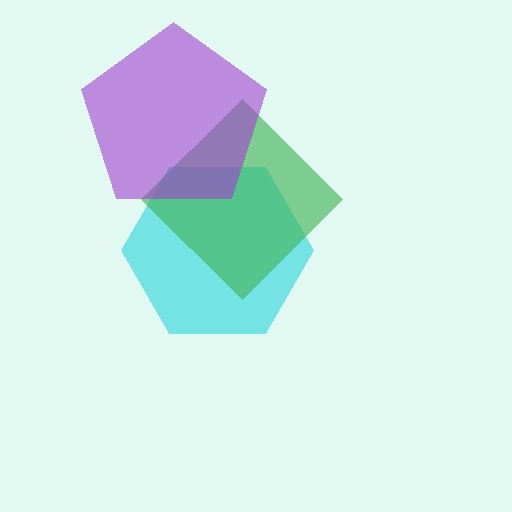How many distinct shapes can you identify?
There are 3 distinct shapes: a cyan hexagon, a green diamond, a purple pentagon.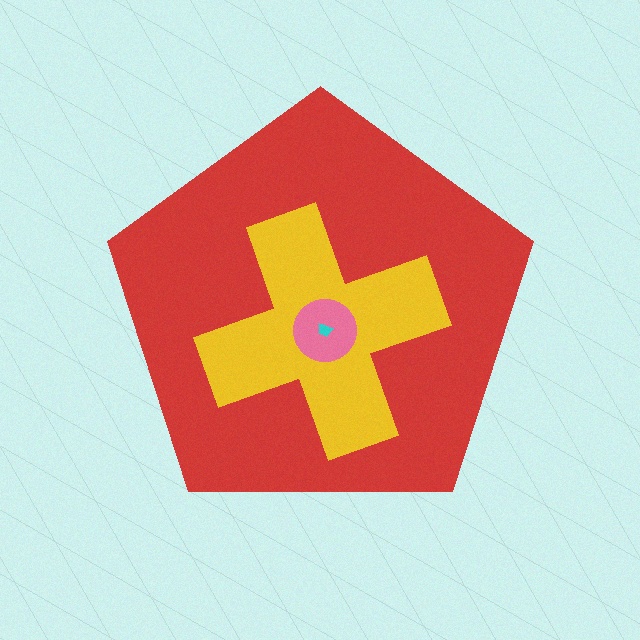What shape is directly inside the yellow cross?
The pink circle.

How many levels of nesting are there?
4.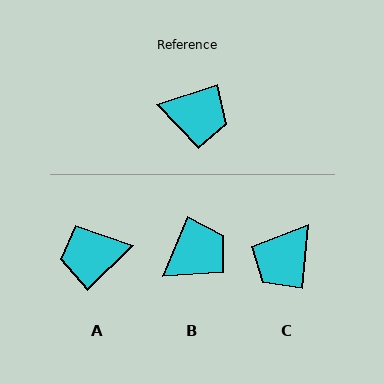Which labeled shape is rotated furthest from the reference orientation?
A, about 153 degrees away.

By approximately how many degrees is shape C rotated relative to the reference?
Approximately 113 degrees clockwise.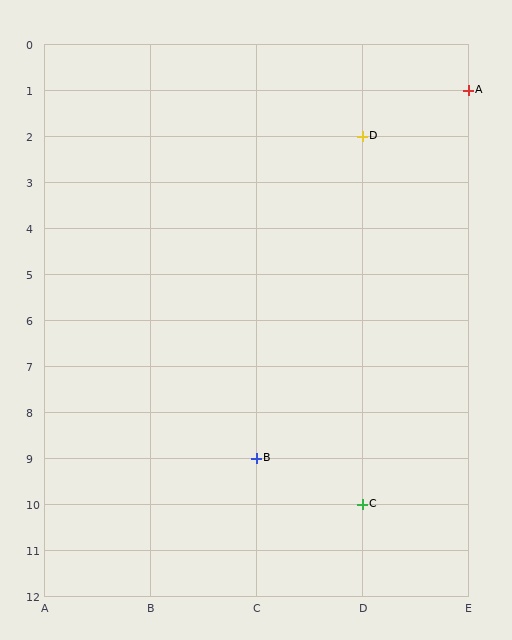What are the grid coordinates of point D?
Point D is at grid coordinates (D, 2).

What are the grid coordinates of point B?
Point B is at grid coordinates (C, 9).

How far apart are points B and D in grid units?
Points B and D are 1 column and 7 rows apart (about 7.1 grid units diagonally).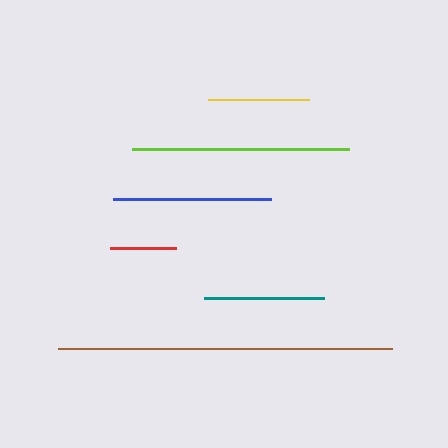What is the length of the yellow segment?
The yellow segment is approximately 101 pixels long.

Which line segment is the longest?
The brown line is the longest at approximately 334 pixels.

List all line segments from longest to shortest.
From longest to shortest: brown, lime, blue, teal, yellow, red.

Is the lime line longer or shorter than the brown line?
The brown line is longer than the lime line.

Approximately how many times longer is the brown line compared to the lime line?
The brown line is approximately 1.5 times the length of the lime line.